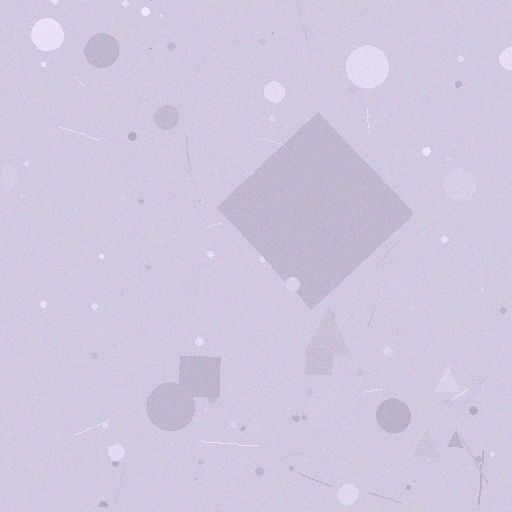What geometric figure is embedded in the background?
A diamond is embedded in the background.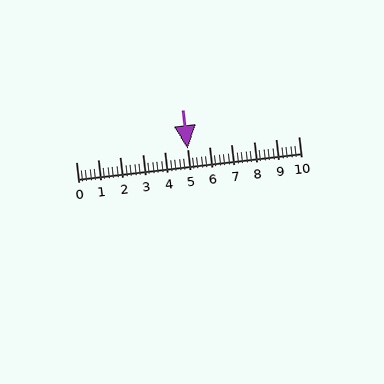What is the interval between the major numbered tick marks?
The major tick marks are spaced 1 units apart.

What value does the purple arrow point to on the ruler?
The purple arrow points to approximately 5.0.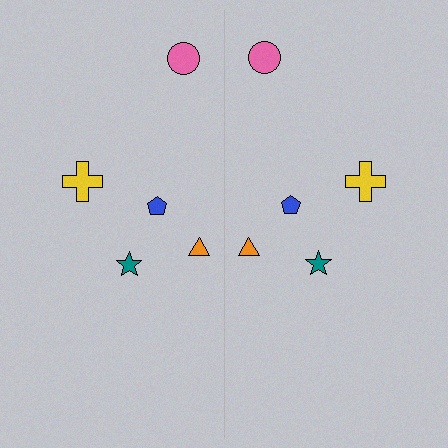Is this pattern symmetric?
Yes, this pattern has bilateral (reflection) symmetry.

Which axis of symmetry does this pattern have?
The pattern has a vertical axis of symmetry running through the center of the image.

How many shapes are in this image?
There are 10 shapes in this image.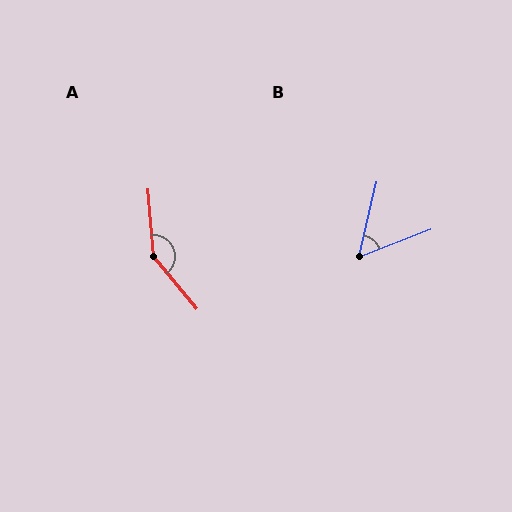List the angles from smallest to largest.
B (56°), A (145°).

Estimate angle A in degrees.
Approximately 145 degrees.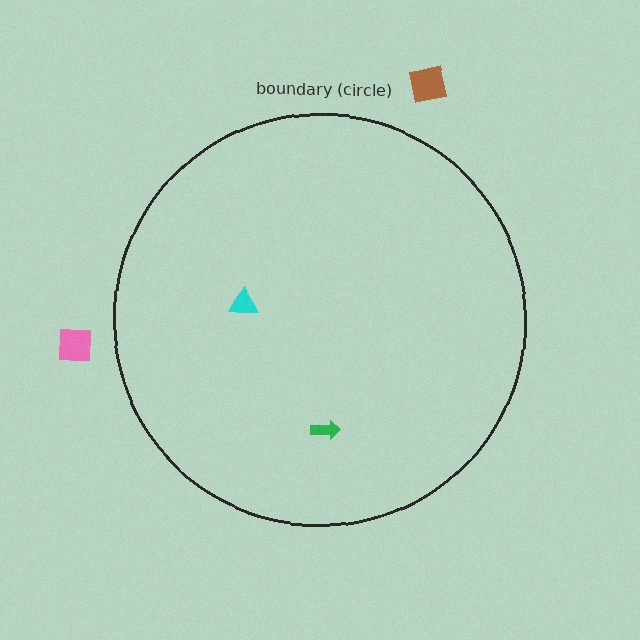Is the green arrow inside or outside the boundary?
Inside.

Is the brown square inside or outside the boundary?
Outside.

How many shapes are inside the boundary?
2 inside, 2 outside.